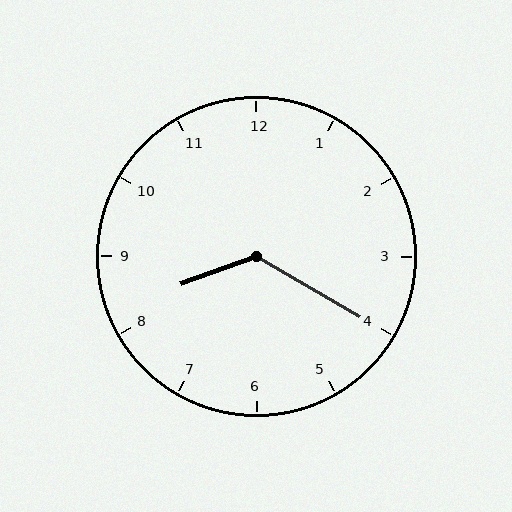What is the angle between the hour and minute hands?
Approximately 130 degrees.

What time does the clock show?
8:20.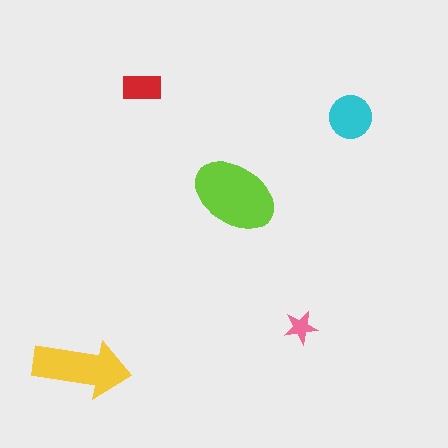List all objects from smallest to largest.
The pink star, the red rectangle, the cyan circle, the yellow arrow, the lime ellipse.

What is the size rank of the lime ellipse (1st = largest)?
1st.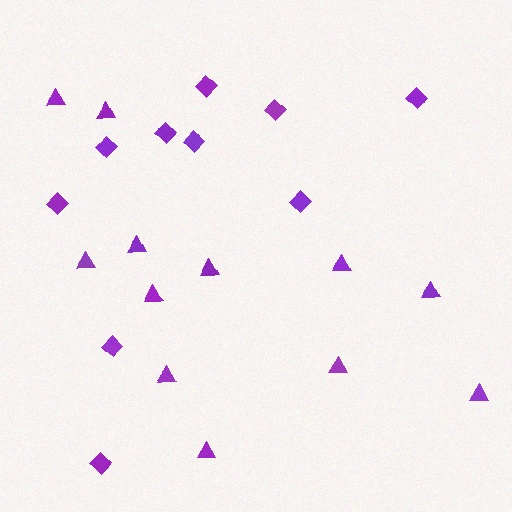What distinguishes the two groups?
There are 2 groups: one group of triangles (12) and one group of diamonds (10).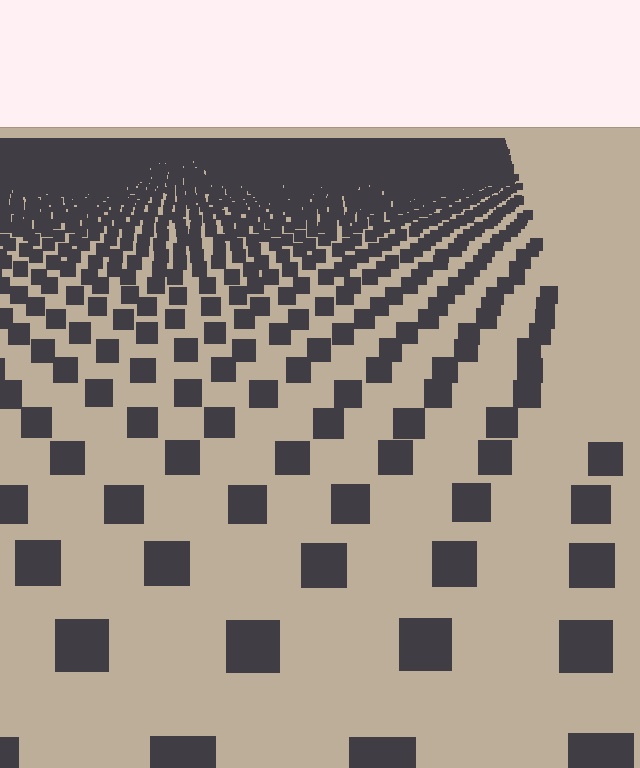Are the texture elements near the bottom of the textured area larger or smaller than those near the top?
Larger. Near the bottom, elements are closer to the viewer and appear at a bigger on-screen size.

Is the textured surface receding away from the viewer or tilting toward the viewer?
The surface is receding away from the viewer. Texture elements get smaller and denser toward the top.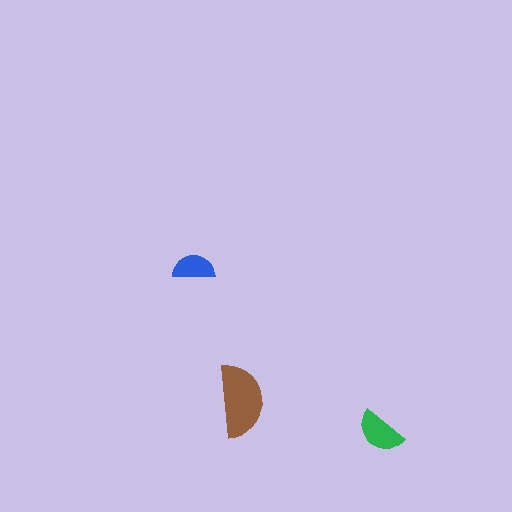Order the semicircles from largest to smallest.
the brown one, the green one, the blue one.